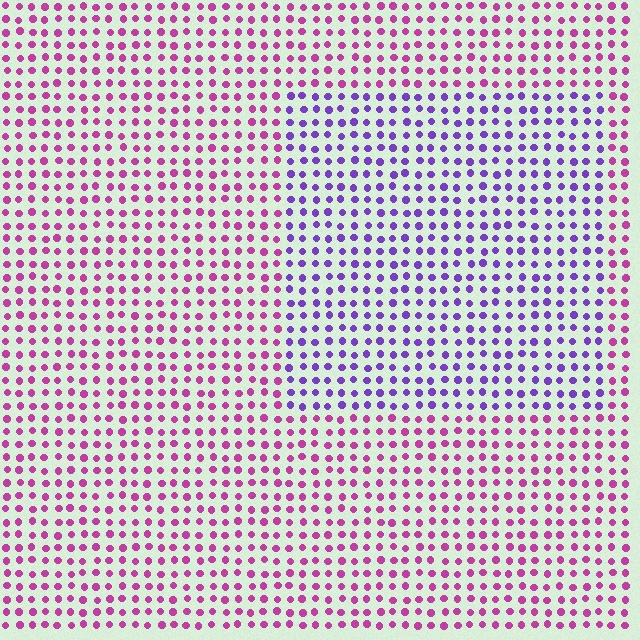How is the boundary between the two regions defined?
The boundary is defined purely by a slight shift in hue (about 47 degrees). Spacing, size, and orientation are identical on both sides.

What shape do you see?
I see a rectangle.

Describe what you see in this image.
The image is filled with small magenta elements in a uniform arrangement. A rectangle-shaped region is visible where the elements are tinted to a slightly different hue, forming a subtle color boundary.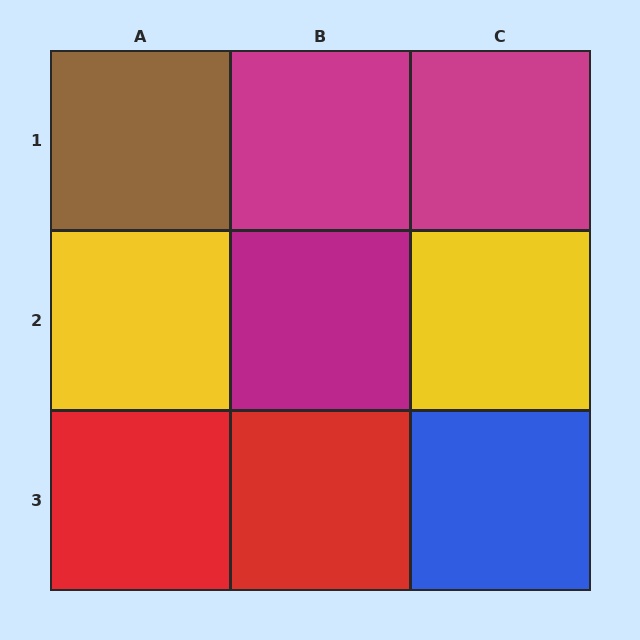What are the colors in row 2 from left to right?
Yellow, magenta, yellow.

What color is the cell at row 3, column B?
Red.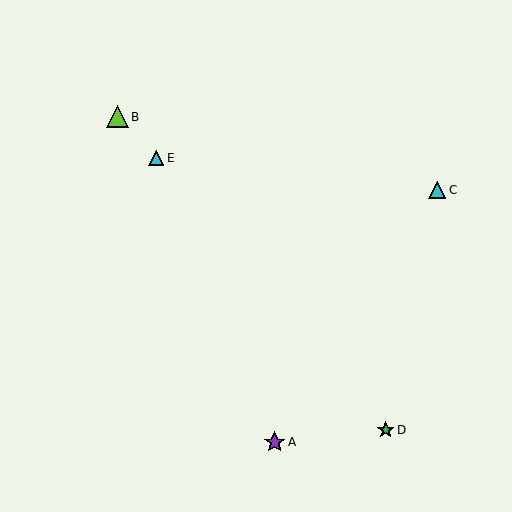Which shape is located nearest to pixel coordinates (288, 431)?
The purple star (labeled A) at (275, 442) is nearest to that location.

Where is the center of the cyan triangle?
The center of the cyan triangle is at (156, 158).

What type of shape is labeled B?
Shape B is a lime triangle.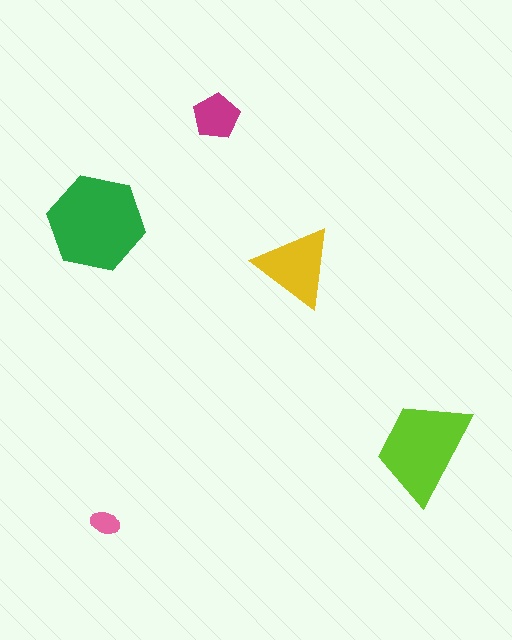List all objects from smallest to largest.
The pink ellipse, the magenta pentagon, the yellow triangle, the lime trapezoid, the green hexagon.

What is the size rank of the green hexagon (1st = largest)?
1st.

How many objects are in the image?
There are 5 objects in the image.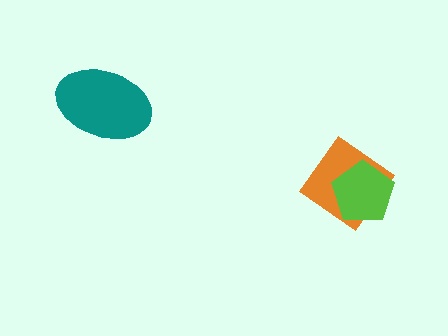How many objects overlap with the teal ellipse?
0 objects overlap with the teal ellipse.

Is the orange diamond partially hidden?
Yes, it is partially covered by another shape.